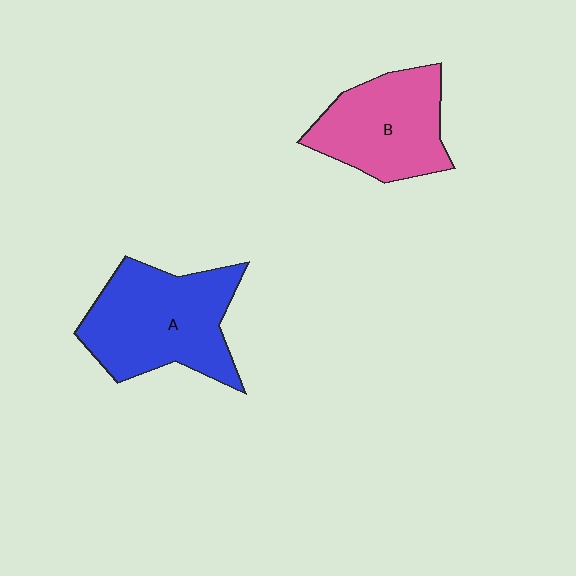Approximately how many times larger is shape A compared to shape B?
Approximately 1.3 times.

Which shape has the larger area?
Shape A (blue).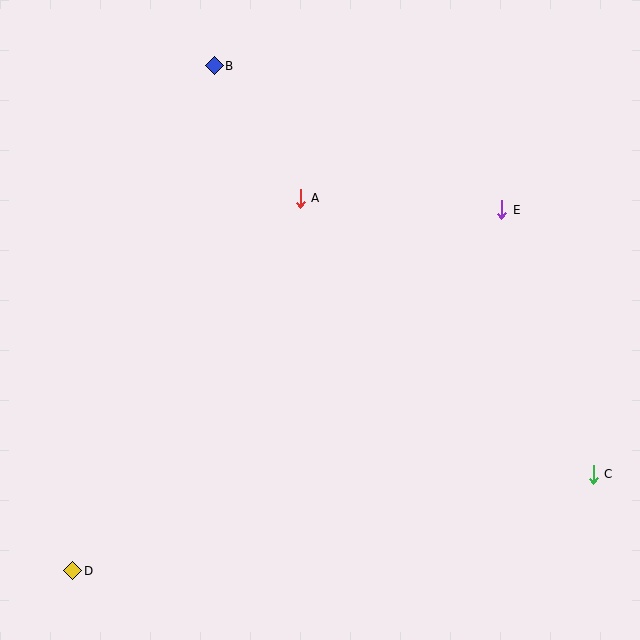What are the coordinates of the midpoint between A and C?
The midpoint between A and C is at (447, 336).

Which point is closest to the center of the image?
Point A at (300, 198) is closest to the center.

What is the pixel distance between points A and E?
The distance between A and E is 202 pixels.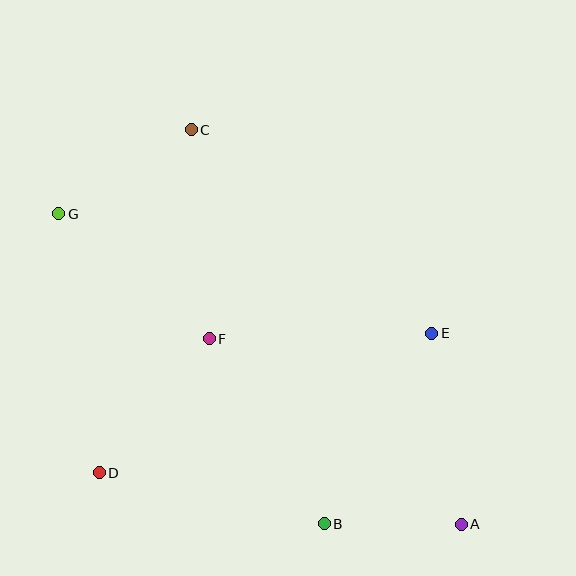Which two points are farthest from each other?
Points A and G are farthest from each other.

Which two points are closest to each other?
Points A and B are closest to each other.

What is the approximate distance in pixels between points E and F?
The distance between E and F is approximately 223 pixels.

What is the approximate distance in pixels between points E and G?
The distance between E and G is approximately 392 pixels.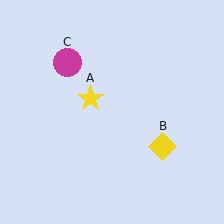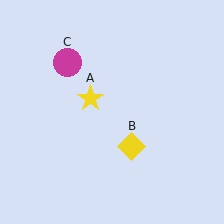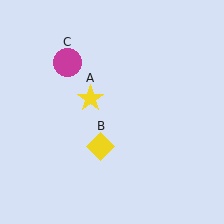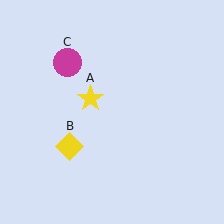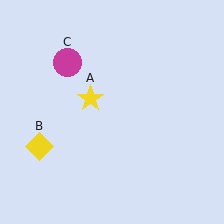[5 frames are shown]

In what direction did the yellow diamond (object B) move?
The yellow diamond (object B) moved left.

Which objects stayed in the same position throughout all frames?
Yellow star (object A) and magenta circle (object C) remained stationary.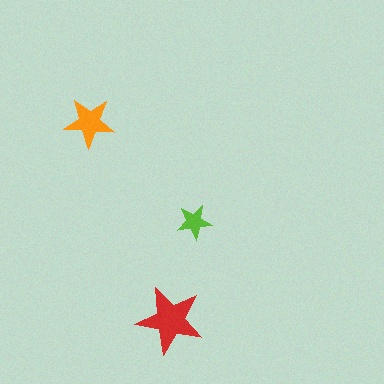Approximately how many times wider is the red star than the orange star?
About 1.5 times wider.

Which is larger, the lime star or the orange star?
The orange one.